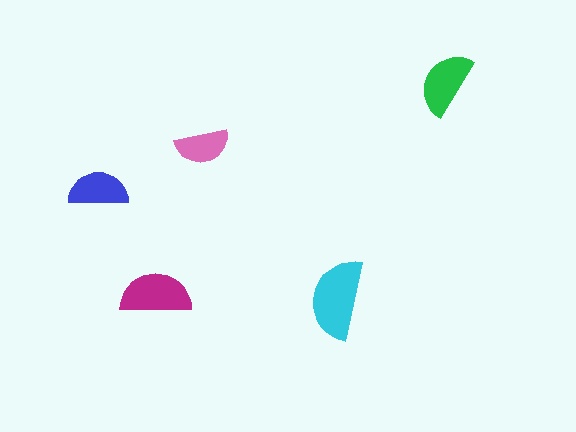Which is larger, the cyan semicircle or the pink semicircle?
The cyan one.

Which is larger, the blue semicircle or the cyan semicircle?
The cyan one.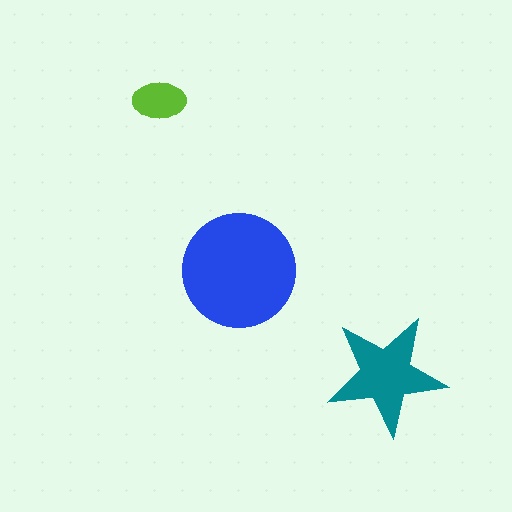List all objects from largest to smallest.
The blue circle, the teal star, the lime ellipse.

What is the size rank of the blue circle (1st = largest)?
1st.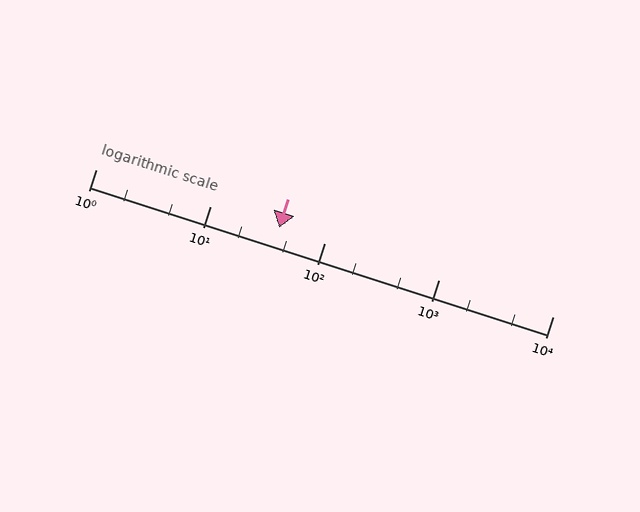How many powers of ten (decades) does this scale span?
The scale spans 4 decades, from 1 to 10000.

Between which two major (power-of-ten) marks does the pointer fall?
The pointer is between 10 and 100.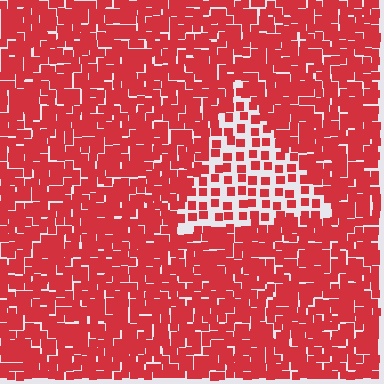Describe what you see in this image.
The image contains small red elements arranged at two different densities. A triangle-shaped region is visible where the elements are less densely packed than the surrounding area.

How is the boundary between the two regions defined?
The boundary is defined by a change in element density (approximately 2.4x ratio). All elements are the same color, size, and shape.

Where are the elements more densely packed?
The elements are more densely packed outside the triangle boundary.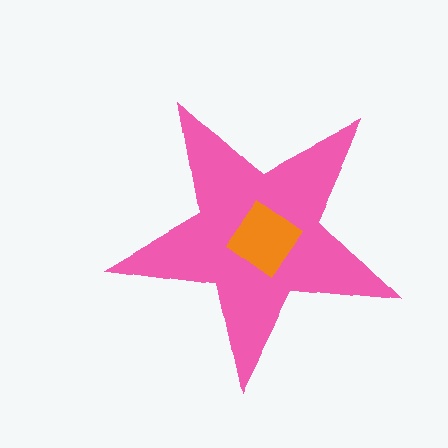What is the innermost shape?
The orange diamond.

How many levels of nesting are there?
2.